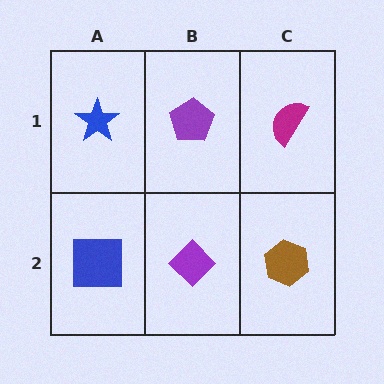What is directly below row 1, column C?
A brown hexagon.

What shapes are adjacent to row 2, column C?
A magenta semicircle (row 1, column C), a purple diamond (row 2, column B).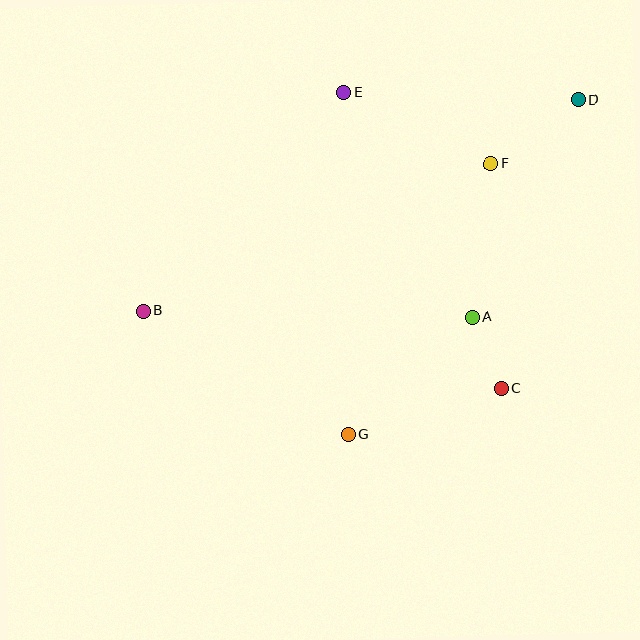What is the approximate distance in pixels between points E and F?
The distance between E and F is approximately 163 pixels.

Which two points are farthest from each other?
Points B and D are farthest from each other.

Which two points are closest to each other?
Points A and C are closest to each other.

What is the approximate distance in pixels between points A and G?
The distance between A and G is approximately 170 pixels.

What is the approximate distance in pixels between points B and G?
The distance between B and G is approximately 240 pixels.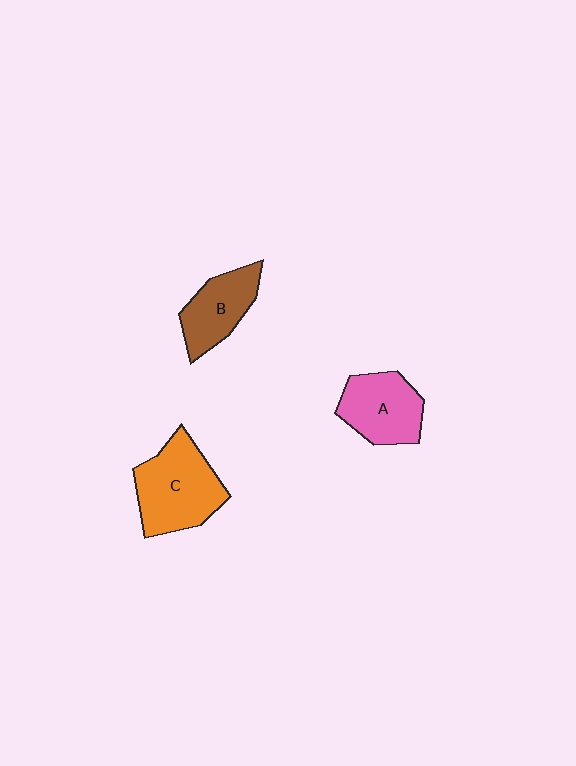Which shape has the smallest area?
Shape B (brown).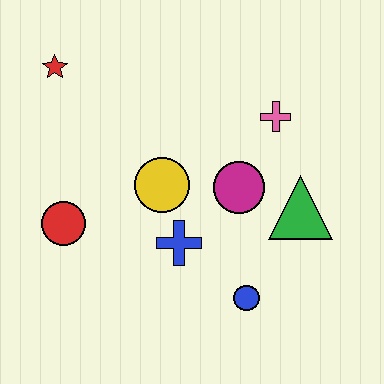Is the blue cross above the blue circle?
Yes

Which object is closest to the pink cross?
The magenta circle is closest to the pink cross.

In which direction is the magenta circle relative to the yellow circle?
The magenta circle is to the right of the yellow circle.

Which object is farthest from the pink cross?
The red circle is farthest from the pink cross.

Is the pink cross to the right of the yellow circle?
Yes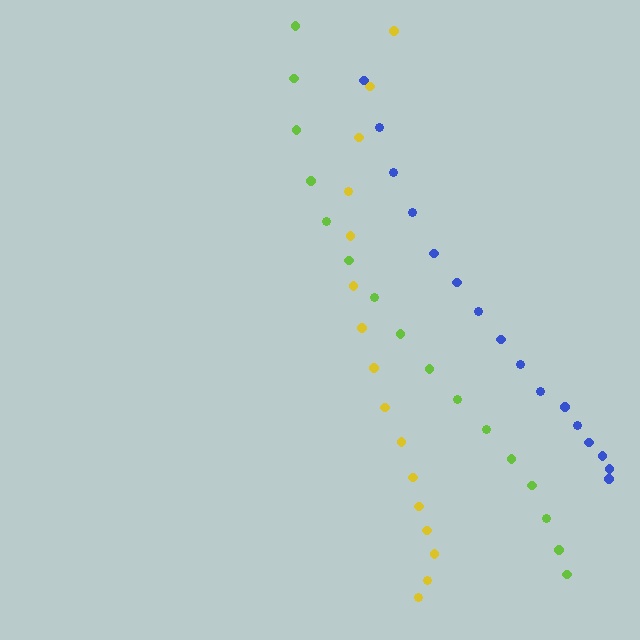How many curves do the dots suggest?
There are 3 distinct paths.